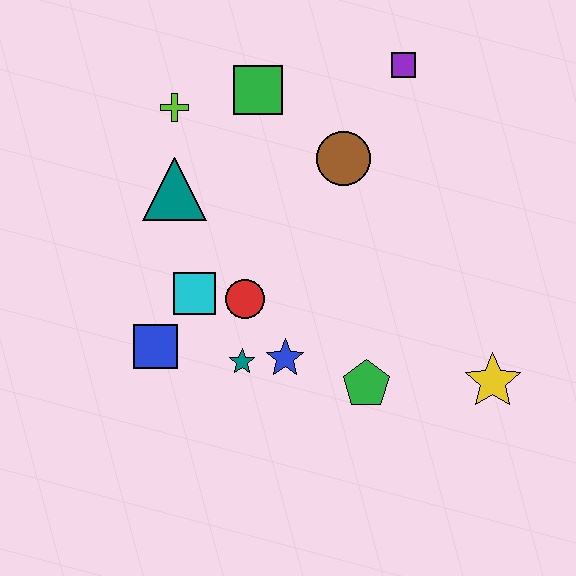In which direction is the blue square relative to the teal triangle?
The blue square is below the teal triangle.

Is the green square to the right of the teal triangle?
Yes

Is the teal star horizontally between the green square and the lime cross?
Yes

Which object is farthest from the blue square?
The purple square is farthest from the blue square.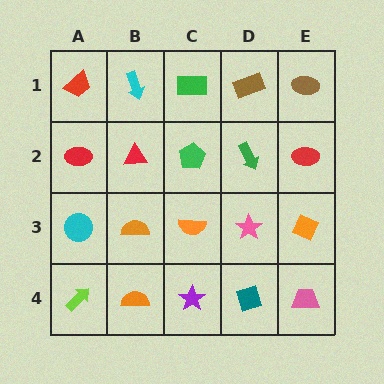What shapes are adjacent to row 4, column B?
An orange semicircle (row 3, column B), a lime arrow (row 4, column A), a purple star (row 4, column C).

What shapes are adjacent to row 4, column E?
An orange diamond (row 3, column E), a teal diamond (row 4, column D).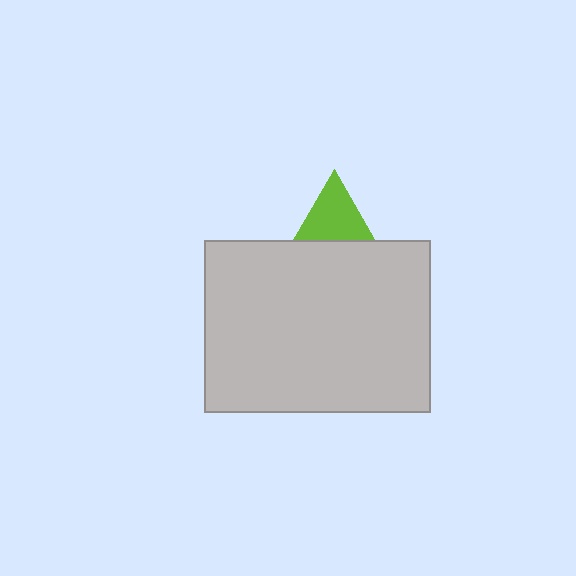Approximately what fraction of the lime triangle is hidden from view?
Roughly 56% of the lime triangle is hidden behind the light gray rectangle.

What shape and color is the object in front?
The object in front is a light gray rectangle.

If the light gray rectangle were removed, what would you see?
You would see the complete lime triangle.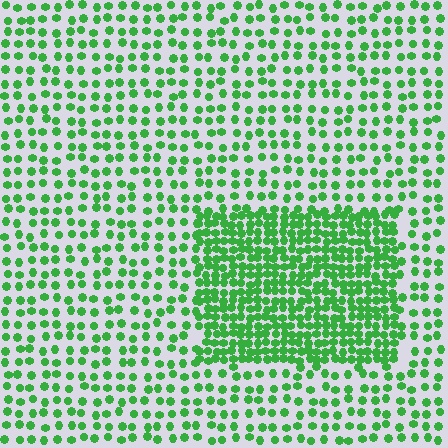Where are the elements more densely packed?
The elements are more densely packed inside the rectangle boundary.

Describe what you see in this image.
The image contains small green elements arranged at two different densities. A rectangle-shaped region is visible where the elements are more densely packed than the surrounding area.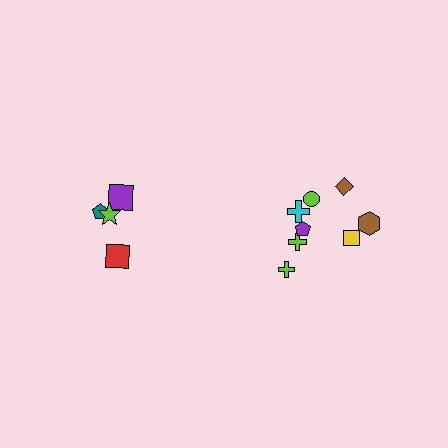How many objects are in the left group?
There are 4 objects.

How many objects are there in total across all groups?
There are 12 objects.